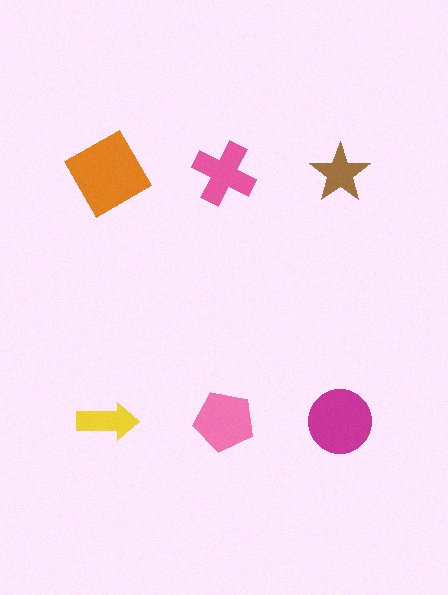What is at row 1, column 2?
A pink cross.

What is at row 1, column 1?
An orange square.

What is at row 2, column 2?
A pink pentagon.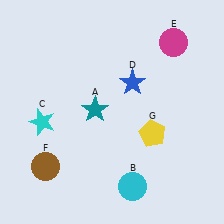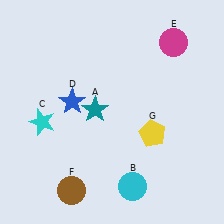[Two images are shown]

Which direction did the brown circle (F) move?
The brown circle (F) moved right.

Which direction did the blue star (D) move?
The blue star (D) moved left.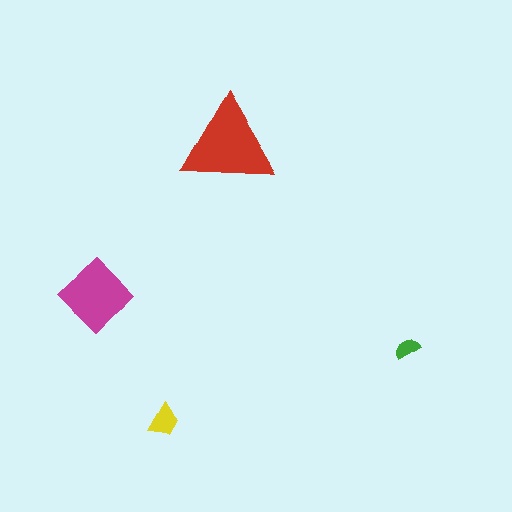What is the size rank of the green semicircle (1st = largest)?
4th.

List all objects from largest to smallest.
The red triangle, the magenta diamond, the yellow trapezoid, the green semicircle.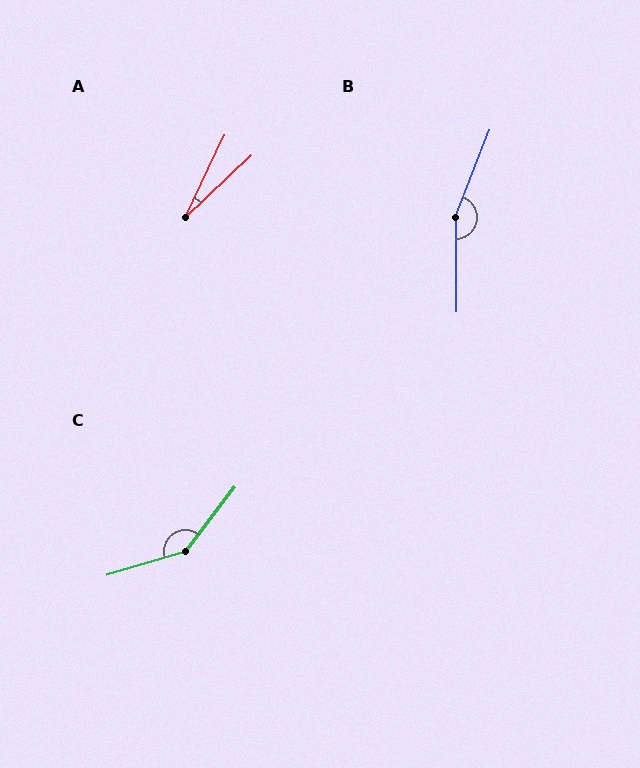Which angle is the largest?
B, at approximately 158 degrees.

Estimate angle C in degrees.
Approximately 144 degrees.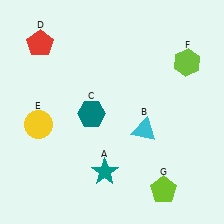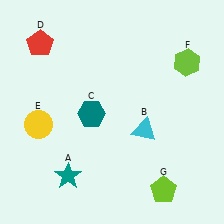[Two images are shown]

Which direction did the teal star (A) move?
The teal star (A) moved left.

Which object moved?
The teal star (A) moved left.